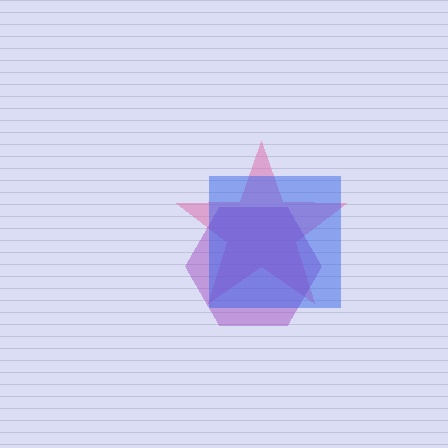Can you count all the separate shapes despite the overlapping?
Yes, there are 3 separate shapes.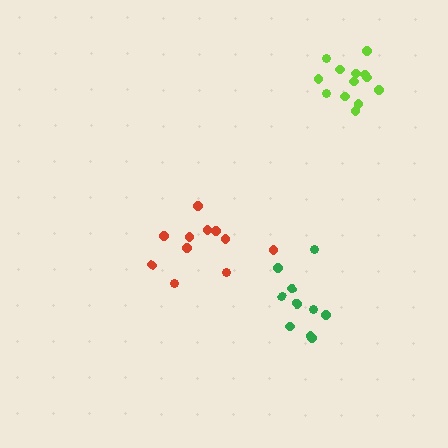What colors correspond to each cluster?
The clusters are colored: green, lime, red.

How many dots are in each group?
Group 1: 10 dots, Group 2: 13 dots, Group 3: 11 dots (34 total).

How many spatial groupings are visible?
There are 3 spatial groupings.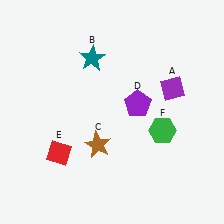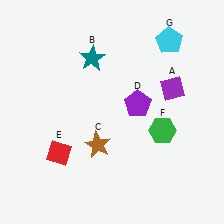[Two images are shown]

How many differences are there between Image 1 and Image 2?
There is 1 difference between the two images.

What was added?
A cyan pentagon (G) was added in Image 2.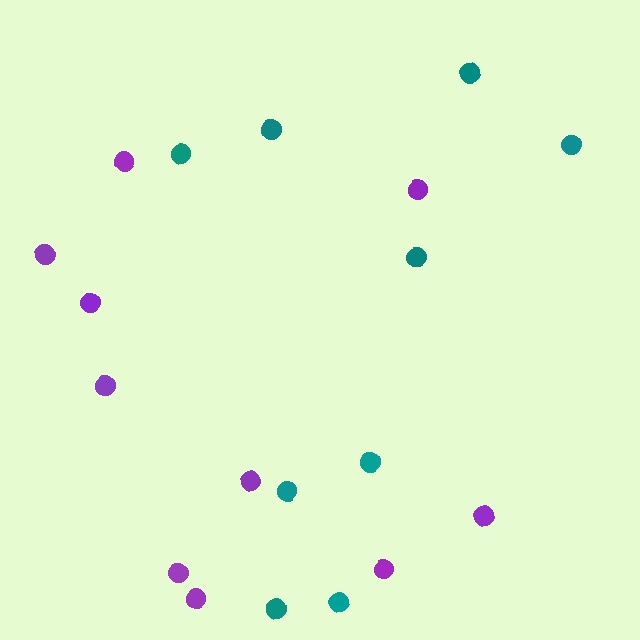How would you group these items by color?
There are 2 groups: one group of teal circles (9) and one group of purple circles (10).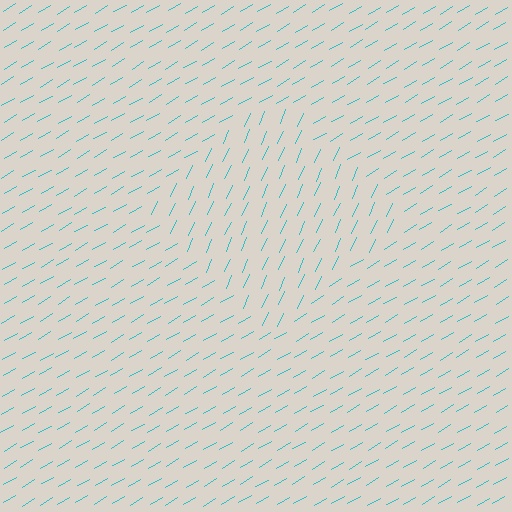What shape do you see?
I see a diamond.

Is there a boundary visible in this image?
Yes, there is a texture boundary formed by a change in line orientation.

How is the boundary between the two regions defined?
The boundary is defined purely by a change in line orientation (approximately 35 degrees difference). All lines are the same color and thickness.